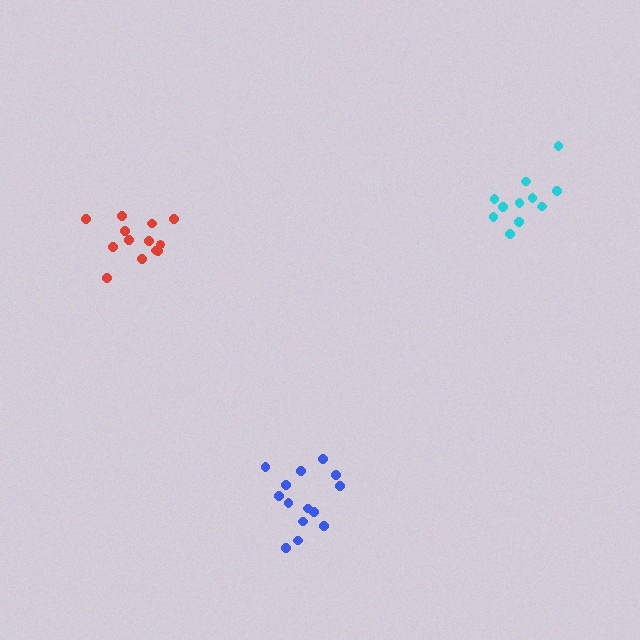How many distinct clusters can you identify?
There are 3 distinct clusters.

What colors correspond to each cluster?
The clusters are colored: cyan, red, blue.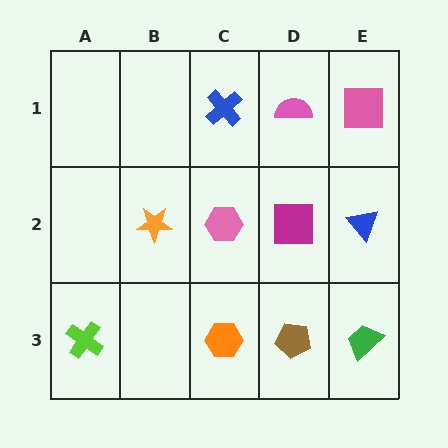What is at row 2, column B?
An orange star.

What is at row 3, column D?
A brown pentagon.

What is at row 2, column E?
A blue triangle.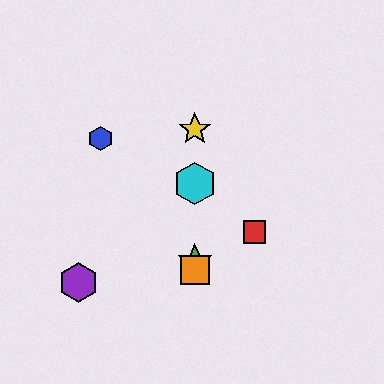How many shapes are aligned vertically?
4 shapes (the green star, the yellow star, the orange square, the cyan hexagon) are aligned vertically.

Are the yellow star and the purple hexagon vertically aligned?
No, the yellow star is at x≈195 and the purple hexagon is at x≈79.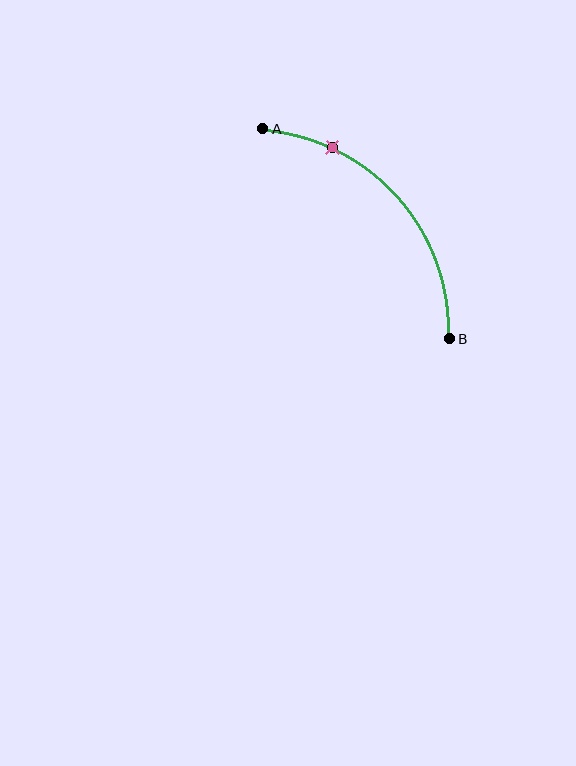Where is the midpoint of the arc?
The arc midpoint is the point on the curve farthest from the straight line joining A and B. It sits above and to the right of that line.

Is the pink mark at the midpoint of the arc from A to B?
No. The pink mark lies on the arc but is closer to endpoint A. The arc midpoint would be at the point on the curve equidistant along the arc from both A and B.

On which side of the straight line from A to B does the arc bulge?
The arc bulges above and to the right of the straight line connecting A and B.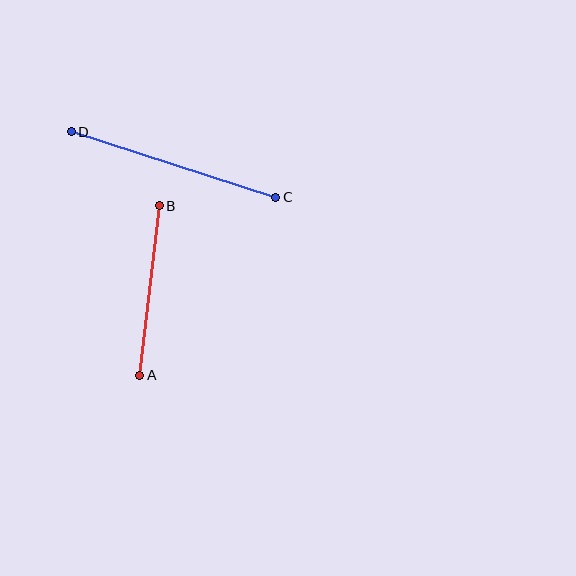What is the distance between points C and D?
The distance is approximately 215 pixels.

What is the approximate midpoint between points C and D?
The midpoint is at approximately (174, 165) pixels.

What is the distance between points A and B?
The distance is approximately 171 pixels.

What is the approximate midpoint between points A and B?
The midpoint is at approximately (149, 291) pixels.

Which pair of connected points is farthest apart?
Points C and D are farthest apart.